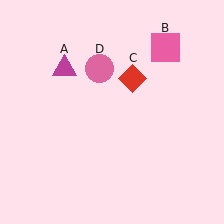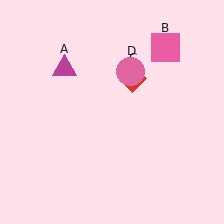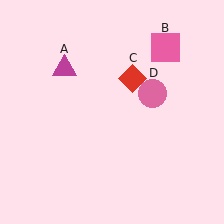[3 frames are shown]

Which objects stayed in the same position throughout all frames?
Magenta triangle (object A) and pink square (object B) and red diamond (object C) remained stationary.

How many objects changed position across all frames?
1 object changed position: pink circle (object D).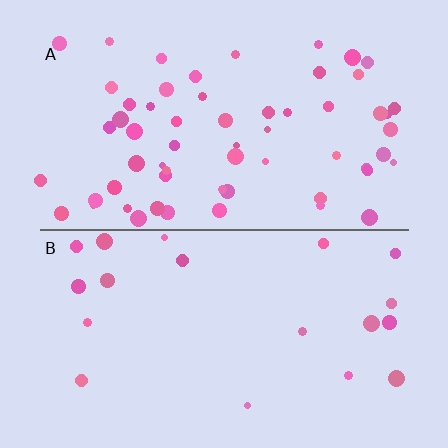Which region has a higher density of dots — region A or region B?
A (the top).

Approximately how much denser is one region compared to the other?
Approximately 3.1× — region A over region B.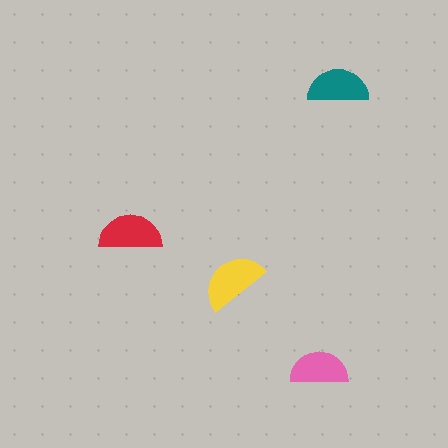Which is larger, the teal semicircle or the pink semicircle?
The teal one.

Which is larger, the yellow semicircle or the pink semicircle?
The yellow one.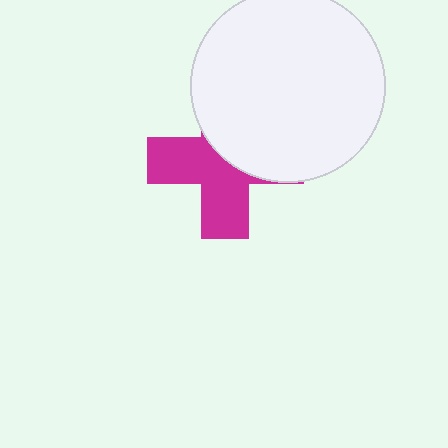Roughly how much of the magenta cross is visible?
About half of it is visible (roughly 52%).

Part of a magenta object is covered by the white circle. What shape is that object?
It is a cross.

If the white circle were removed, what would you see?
You would see the complete magenta cross.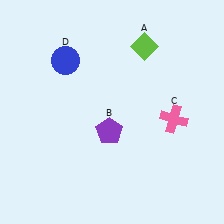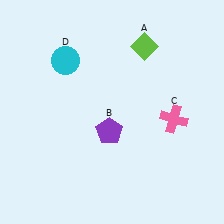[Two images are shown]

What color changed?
The circle (D) changed from blue in Image 1 to cyan in Image 2.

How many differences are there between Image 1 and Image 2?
There is 1 difference between the two images.